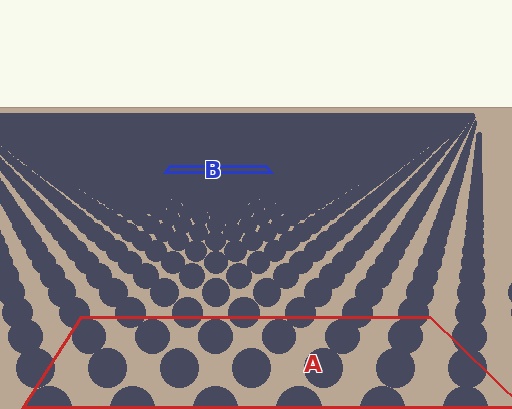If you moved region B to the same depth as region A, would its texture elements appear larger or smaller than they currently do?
They would appear larger. At a closer depth, the same texture elements are projected at a bigger on-screen size.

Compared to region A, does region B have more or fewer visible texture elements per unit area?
Region B has more texture elements per unit area — they are packed more densely because it is farther away.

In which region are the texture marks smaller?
The texture marks are smaller in region B, because it is farther away.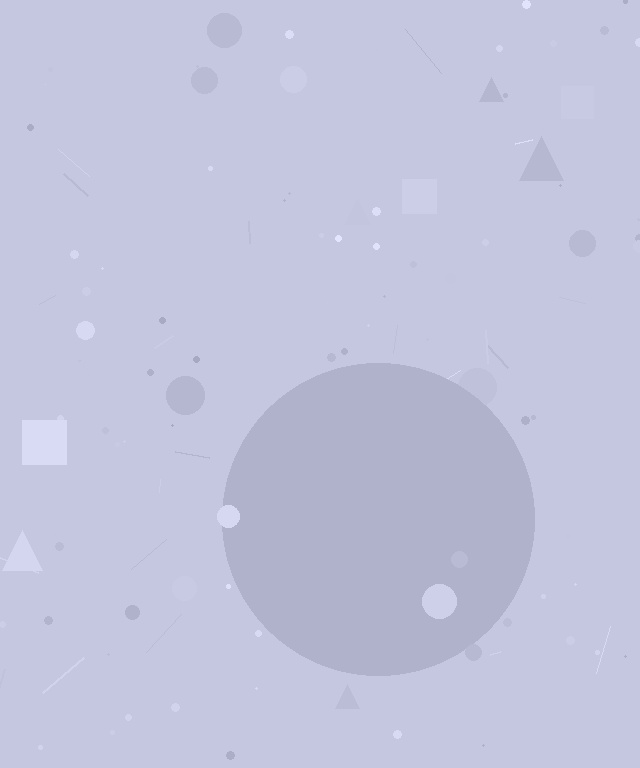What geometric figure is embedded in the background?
A circle is embedded in the background.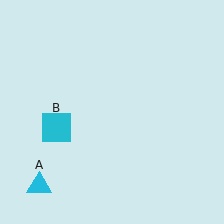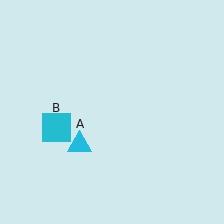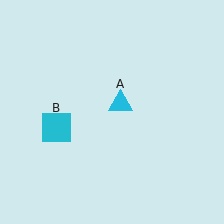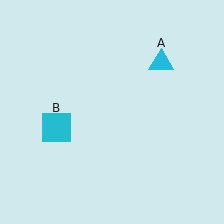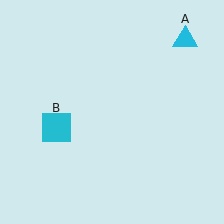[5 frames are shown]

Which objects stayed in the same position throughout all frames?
Cyan square (object B) remained stationary.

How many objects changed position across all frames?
1 object changed position: cyan triangle (object A).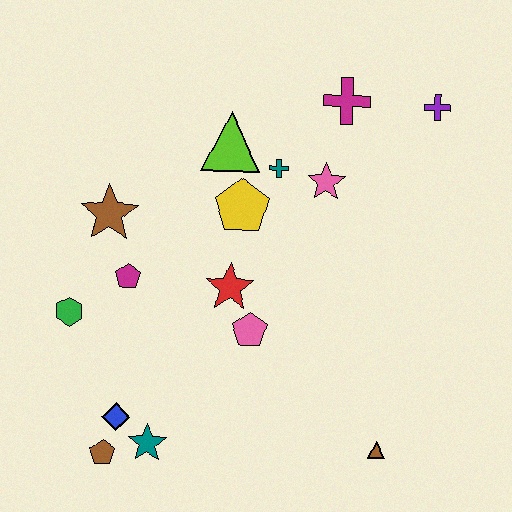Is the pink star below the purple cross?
Yes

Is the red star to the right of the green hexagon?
Yes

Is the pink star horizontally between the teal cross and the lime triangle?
No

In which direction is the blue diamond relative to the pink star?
The blue diamond is below the pink star.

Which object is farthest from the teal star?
The purple cross is farthest from the teal star.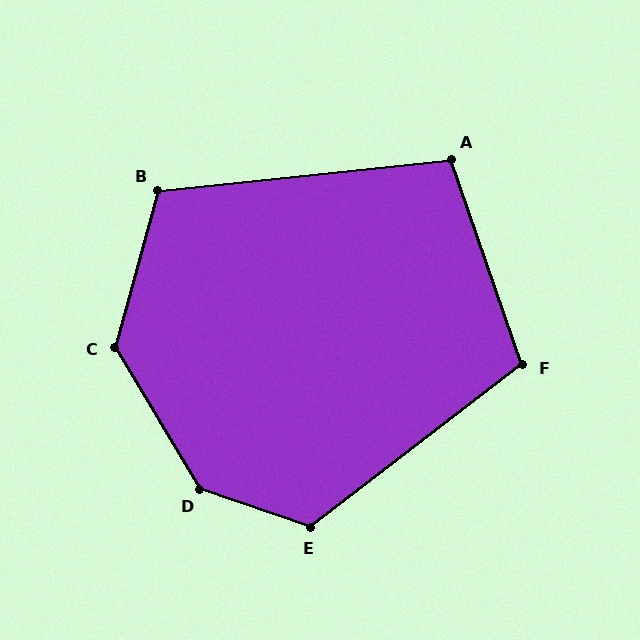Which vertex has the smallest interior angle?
A, at approximately 103 degrees.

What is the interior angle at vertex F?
Approximately 108 degrees (obtuse).